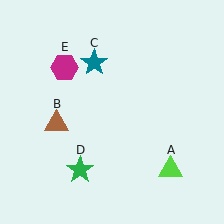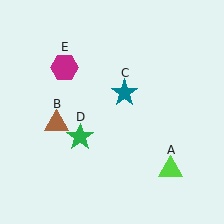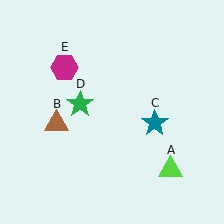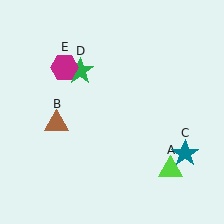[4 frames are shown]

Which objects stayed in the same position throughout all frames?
Lime triangle (object A) and brown triangle (object B) and magenta hexagon (object E) remained stationary.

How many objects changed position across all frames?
2 objects changed position: teal star (object C), green star (object D).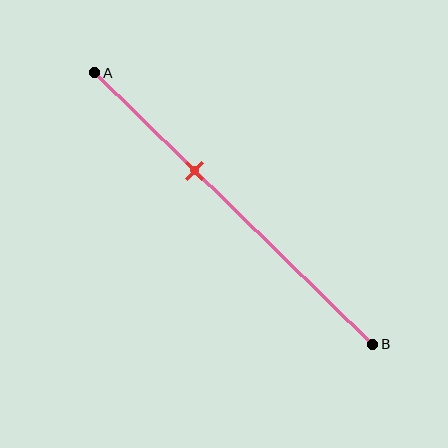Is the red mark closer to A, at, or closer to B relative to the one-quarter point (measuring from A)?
The red mark is closer to point B than the one-quarter point of segment AB.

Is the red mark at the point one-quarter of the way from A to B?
No, the mark is at about 35% from A, not at the 25% one-quarter point.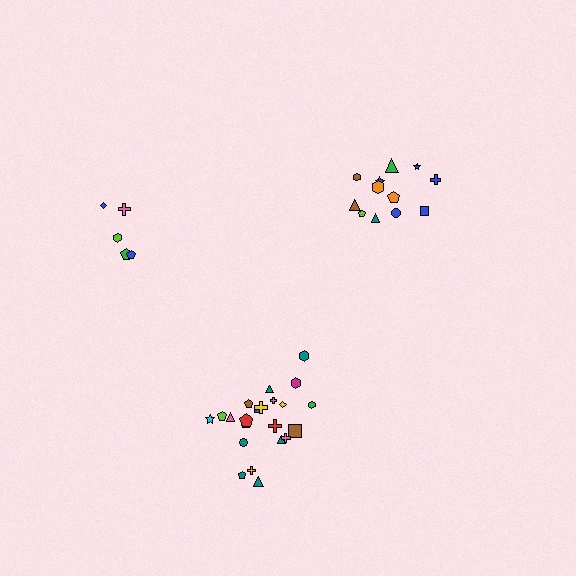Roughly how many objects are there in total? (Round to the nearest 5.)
Roughly 40 objects in total.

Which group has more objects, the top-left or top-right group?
The top-right group.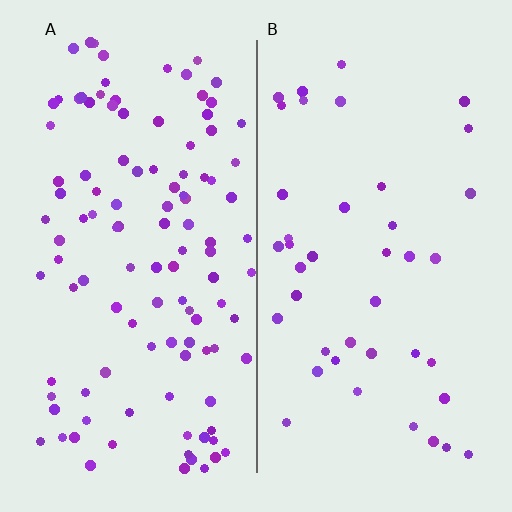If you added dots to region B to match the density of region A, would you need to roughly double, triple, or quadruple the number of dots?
Approximately triple.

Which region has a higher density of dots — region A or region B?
A (the left).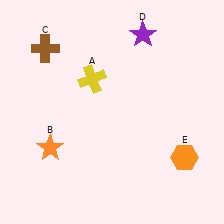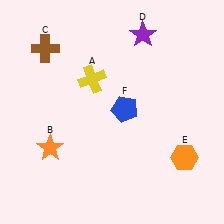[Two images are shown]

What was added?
A blue pentagon (F) was added in Image 2.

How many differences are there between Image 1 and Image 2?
There is 1 difference between the two images.